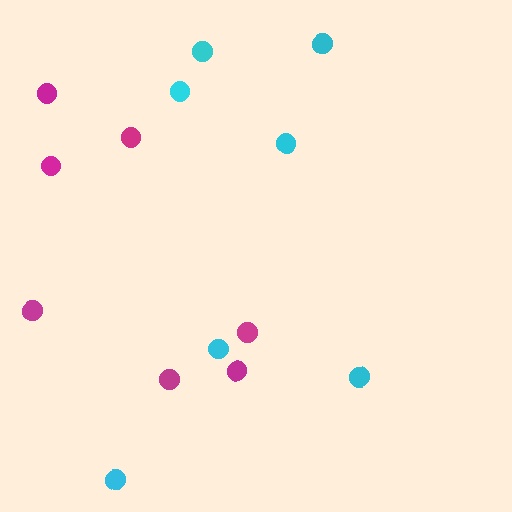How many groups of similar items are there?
There are 2 groups: one group of cyan circles (7) and one group of magenta circles (7).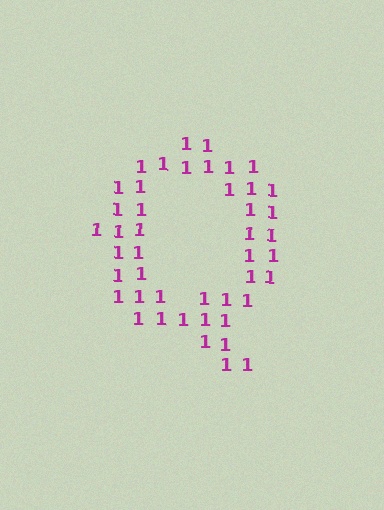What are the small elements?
The small elements are digit 1's.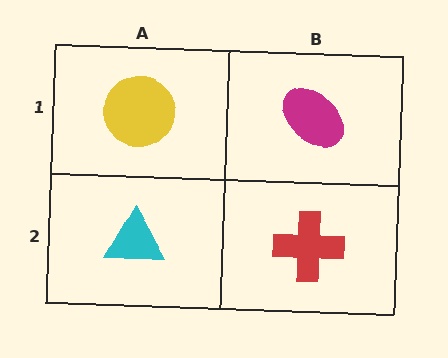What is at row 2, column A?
A cyan triangle.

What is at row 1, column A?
A yellow circle.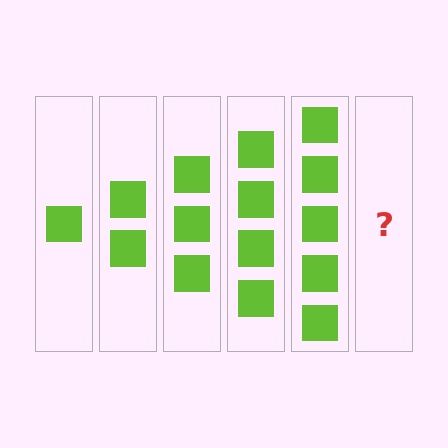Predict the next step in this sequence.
The next step is 6 squares.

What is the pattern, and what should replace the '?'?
The pattern is that each step adds one more square. The '?' should be 6 squares.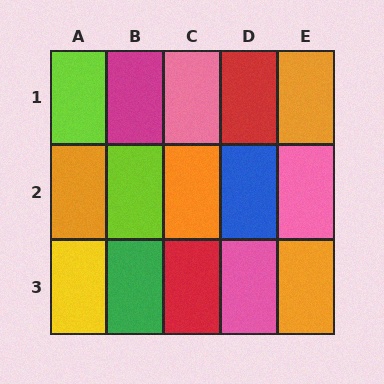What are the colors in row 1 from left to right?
Lime, magenta, pink, red, orange.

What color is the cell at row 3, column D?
Pink.